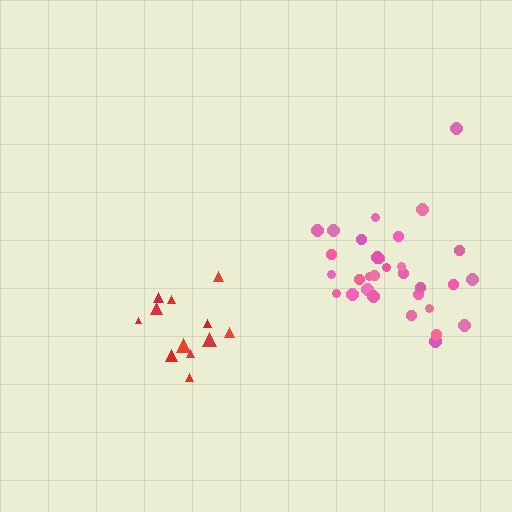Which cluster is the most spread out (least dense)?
Red.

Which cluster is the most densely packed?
Pink.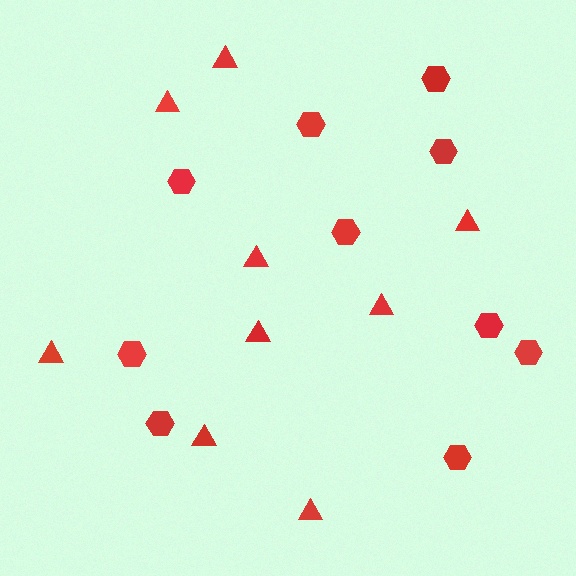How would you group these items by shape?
There are 2 groups: one group of triangles (9) and one group of hexagons (10).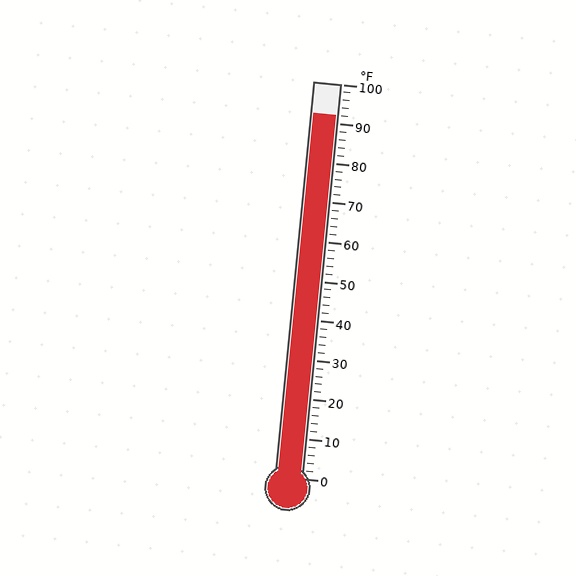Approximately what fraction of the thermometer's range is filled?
The thermometer is filled to approximately 90% of its range.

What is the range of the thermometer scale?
The thermometer scale ranges from 0°F to 100°F.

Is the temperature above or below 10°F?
The temperature is above 10°F.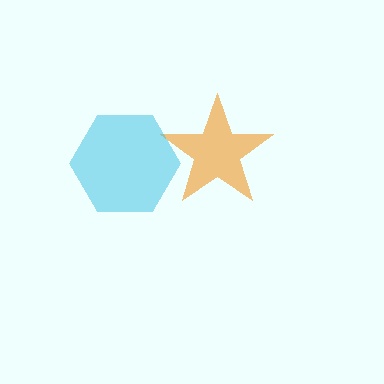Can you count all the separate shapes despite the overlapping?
Yes, there are 2 separate shapes.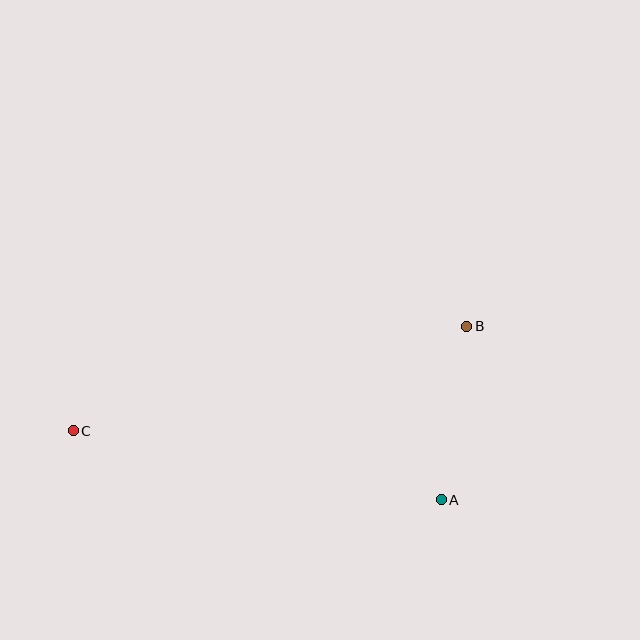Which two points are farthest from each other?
Points B and C are farthest from each other.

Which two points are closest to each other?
Points A and B are closest to each other.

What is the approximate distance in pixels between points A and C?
The distance between A and C is approximately 375 pixels.